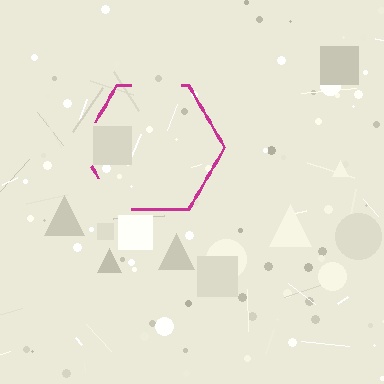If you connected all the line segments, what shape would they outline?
They would outline a hexagon.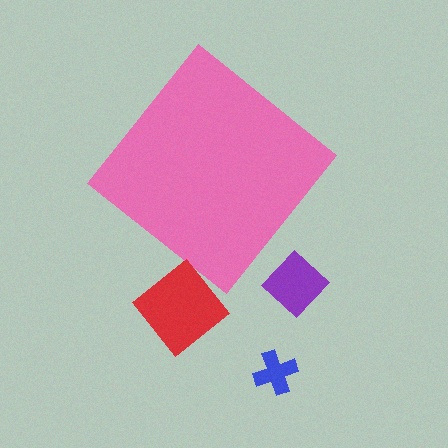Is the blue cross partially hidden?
No, the blue cross is fully visible.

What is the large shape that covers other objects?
A pink diamond.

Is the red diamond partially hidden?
No, the red diamond is fully visible.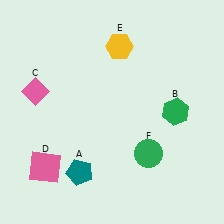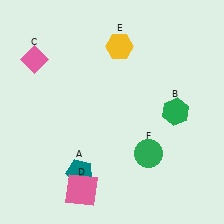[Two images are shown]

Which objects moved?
The objects that moved are: the pink diamond (C), the pink square (D).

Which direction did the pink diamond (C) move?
The pink diamond (C) moved up.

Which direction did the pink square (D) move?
The pink square (D) moved right.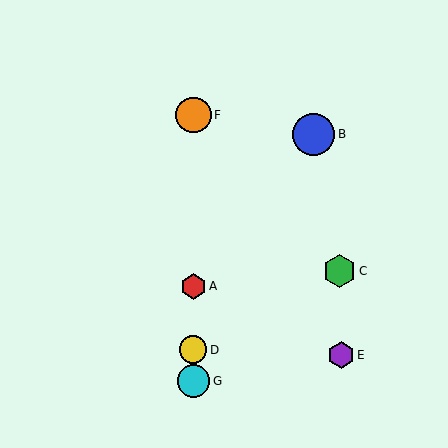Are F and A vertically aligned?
Yes, both are at x≈193.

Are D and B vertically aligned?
No, D is at x≈193 and B is at x≈314.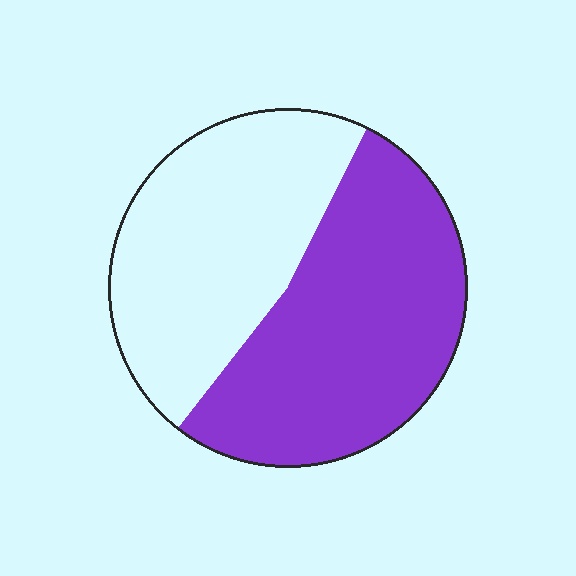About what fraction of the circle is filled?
About one half (1/2).